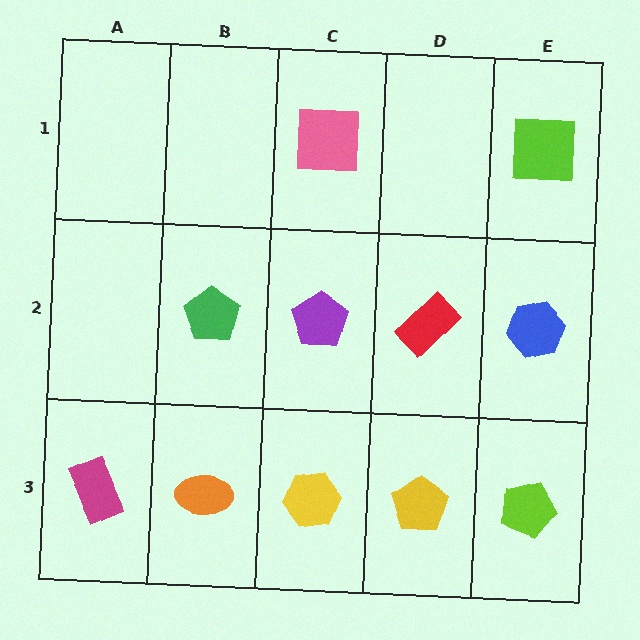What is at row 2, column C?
A purple pentagon.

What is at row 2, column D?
A red rectangle.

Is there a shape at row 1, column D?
No, that cell is empty.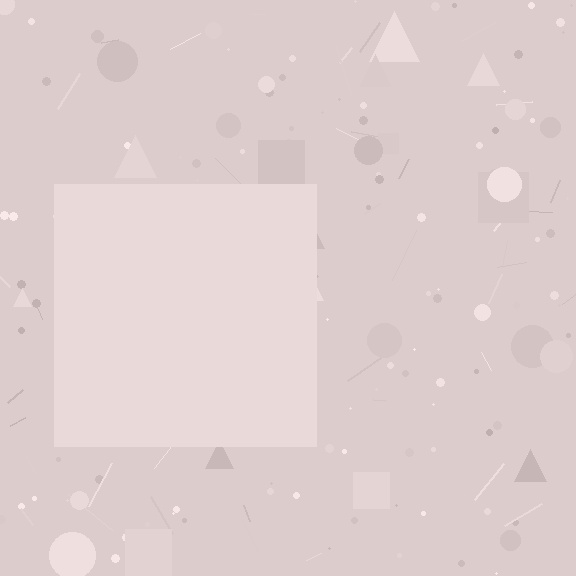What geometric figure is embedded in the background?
A square is embedded in the background.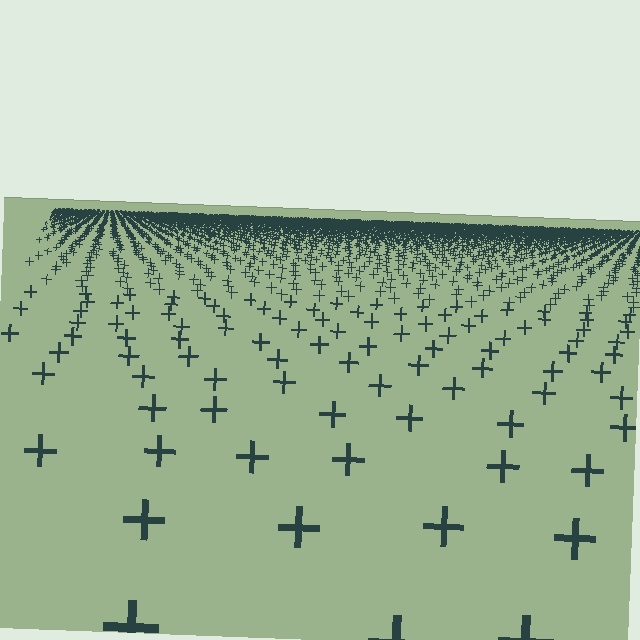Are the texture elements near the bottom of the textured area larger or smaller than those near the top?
Larger. Near the bottom, elements are closer to the viewer and appear at a bigger on-screen size.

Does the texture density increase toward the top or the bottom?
Density increases toward the top.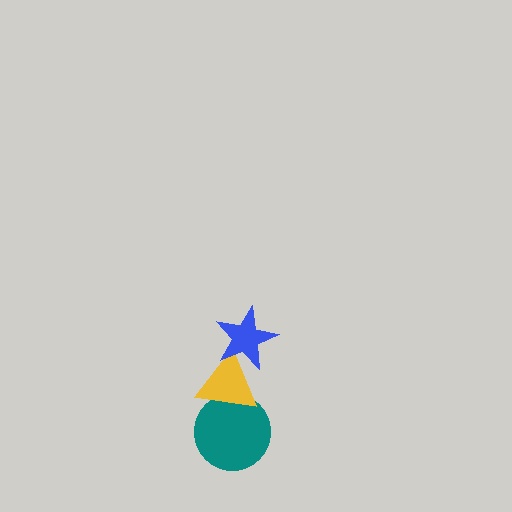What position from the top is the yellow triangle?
The yellow triangle is 2nd from the top.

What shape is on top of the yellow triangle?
The blue star is on top of the yellow triangle.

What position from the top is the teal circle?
The teal circle is 3rd from the top.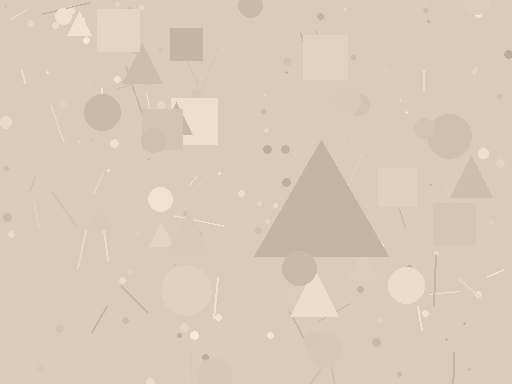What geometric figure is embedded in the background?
A triangle is embedded in the background.